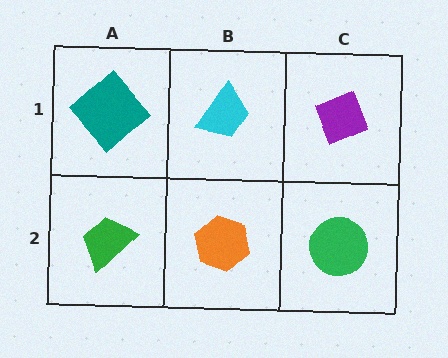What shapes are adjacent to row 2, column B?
A cyan trapezoid (row 1, column B), a green trapezoid (row 2, column A), a green circle (row 2, column C).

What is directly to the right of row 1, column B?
A purple diamond.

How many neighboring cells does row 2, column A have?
2.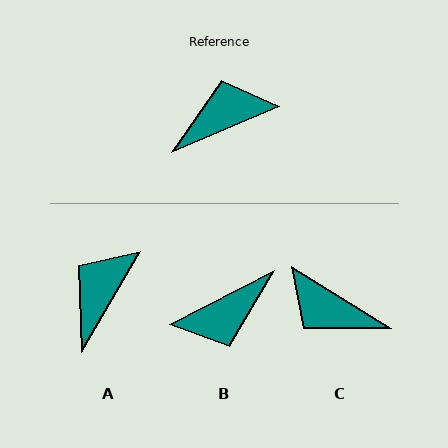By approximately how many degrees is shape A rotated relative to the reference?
Approximately 37 degrees counter-clockwise.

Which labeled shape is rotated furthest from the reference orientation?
B, about 176 degrees away.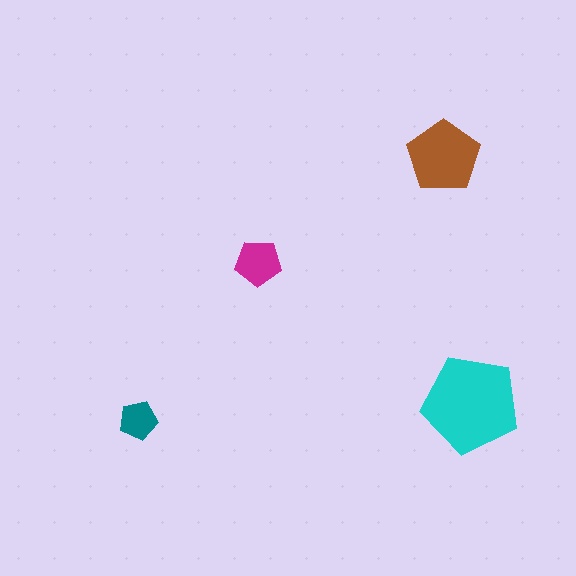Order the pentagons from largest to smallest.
the cyan one, the brown one, the magenta one, the teal one.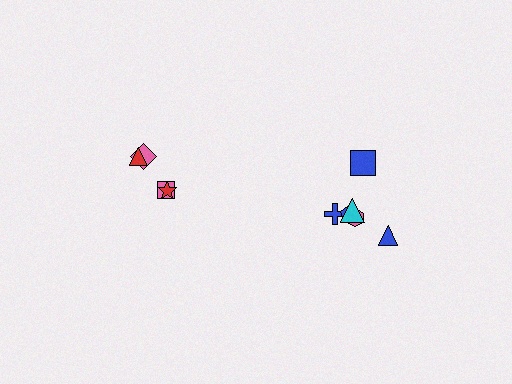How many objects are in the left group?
There are 4 objects.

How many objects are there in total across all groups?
There are 10 objects.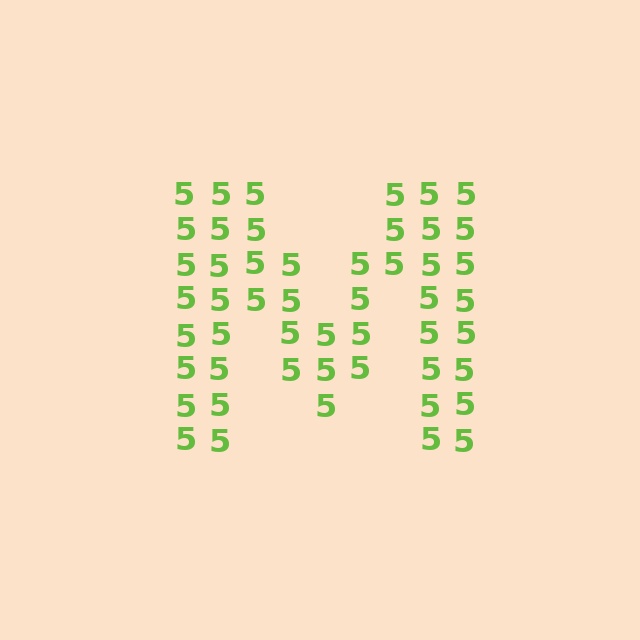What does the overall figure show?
The overall figure shows the letter M.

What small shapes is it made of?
It is made of small digit 5's.